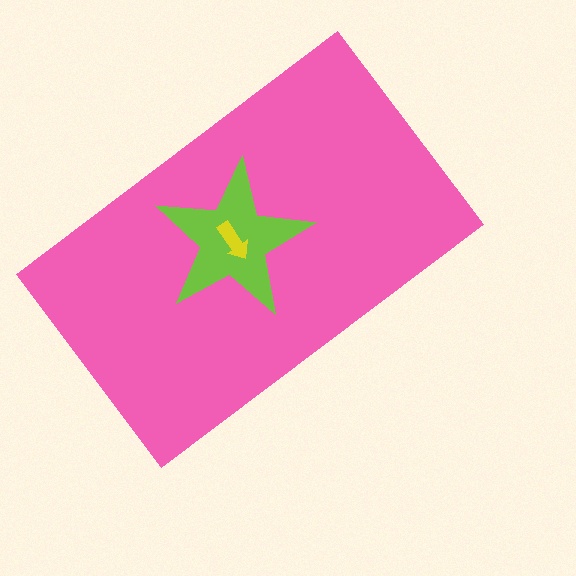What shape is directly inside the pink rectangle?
The lime star.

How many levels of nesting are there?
3.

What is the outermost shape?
The pink rectangle.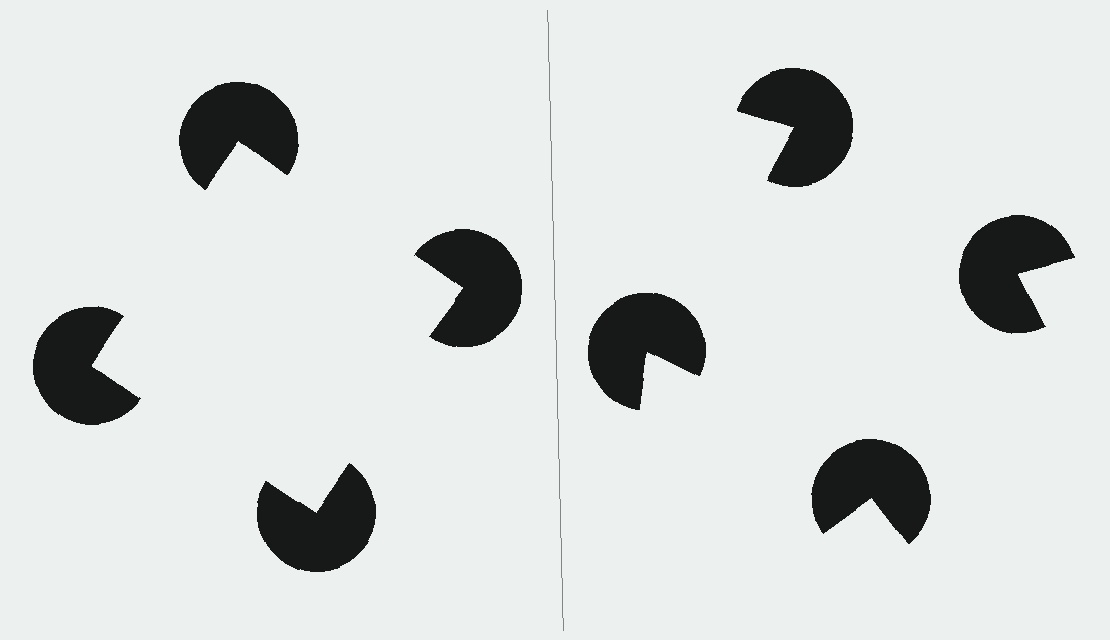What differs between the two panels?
The pac-man discs are positioned identically on both sides; only the wedge orientations differ. On the left they align to a square; on the right they are misaligned.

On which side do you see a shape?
An illusory square appears on the left side. On the right side the wedge cuts are rotated, so no coherent shape forms.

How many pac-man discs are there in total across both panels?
8 — 4 on each side.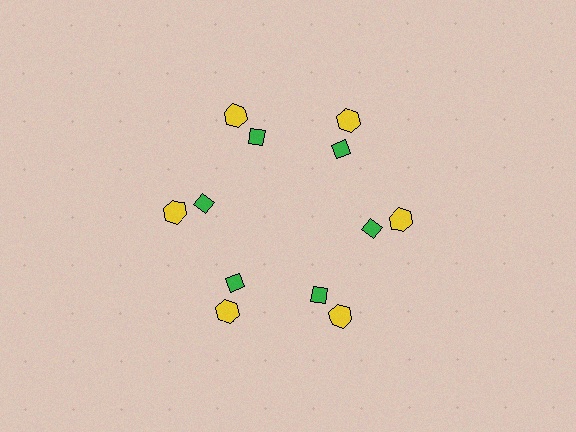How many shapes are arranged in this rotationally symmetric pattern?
There are 12 shapes, arranged in 6 groups of 2.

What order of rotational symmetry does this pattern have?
This pattern has 6-fold rotational symmetry.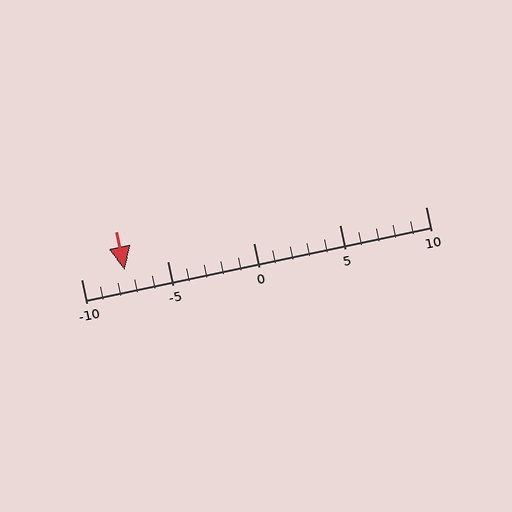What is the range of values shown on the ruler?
The ruler shows values from -10 to 10.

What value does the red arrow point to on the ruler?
The red arrow points to approximately -8.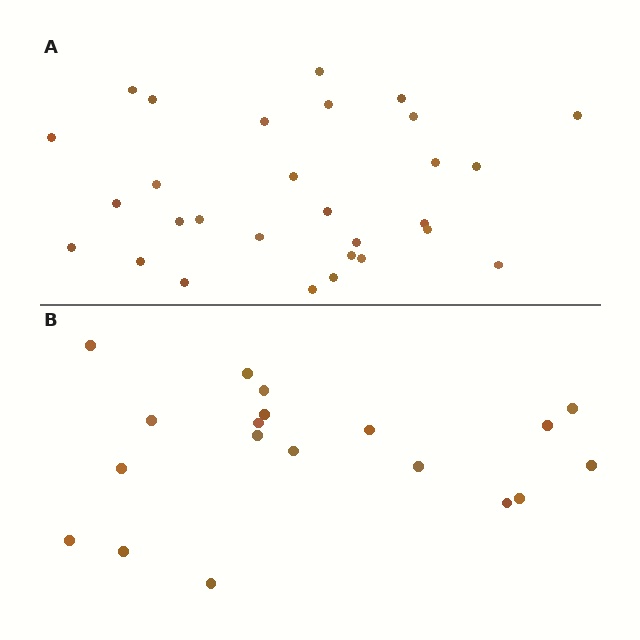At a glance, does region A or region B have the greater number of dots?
Region A (the top region) has more dots.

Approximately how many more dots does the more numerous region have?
Region A has roughly 10 or so more dots than region B.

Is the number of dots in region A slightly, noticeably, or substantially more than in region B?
Region A has substantially more. The ratio is roughly 1.5 to 1.